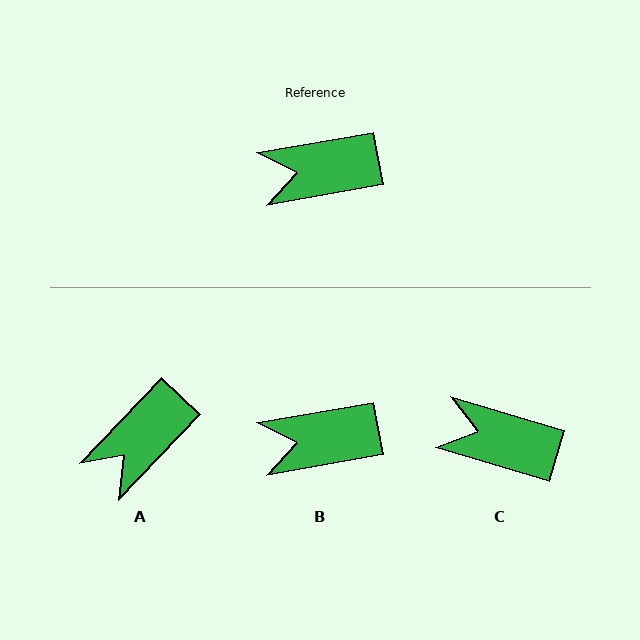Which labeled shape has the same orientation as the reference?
B.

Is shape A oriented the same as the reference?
No, it is off by about 36 degrees.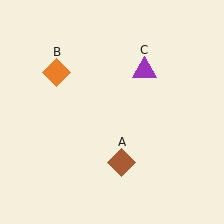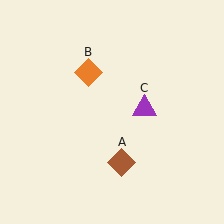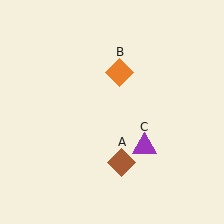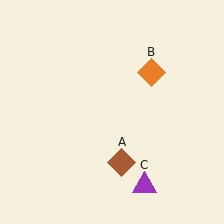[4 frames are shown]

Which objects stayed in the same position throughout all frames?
Brown diamond (object A) remained stationary.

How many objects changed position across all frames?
2 objects changed position: orange diamond (object B), purple triangle (object C).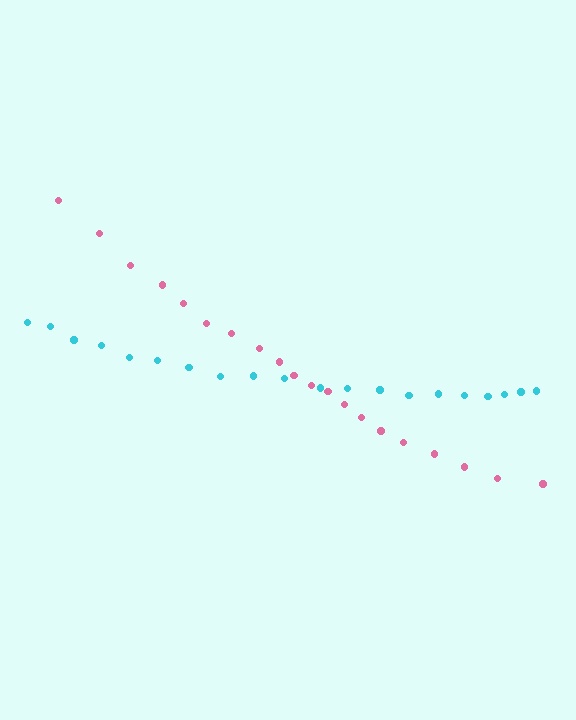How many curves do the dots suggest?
There are 2 distinct paths.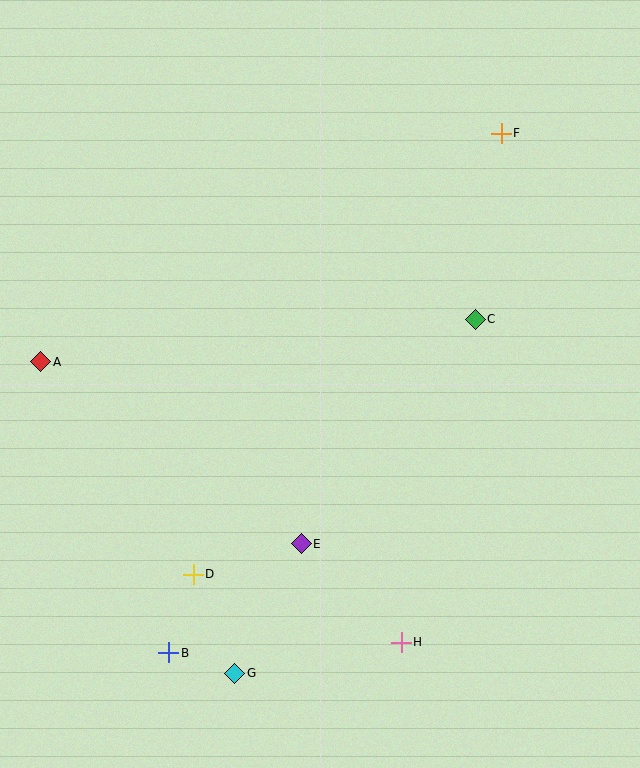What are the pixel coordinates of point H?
Point H is at (401, 642).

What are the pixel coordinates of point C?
Point C is at (475, 319).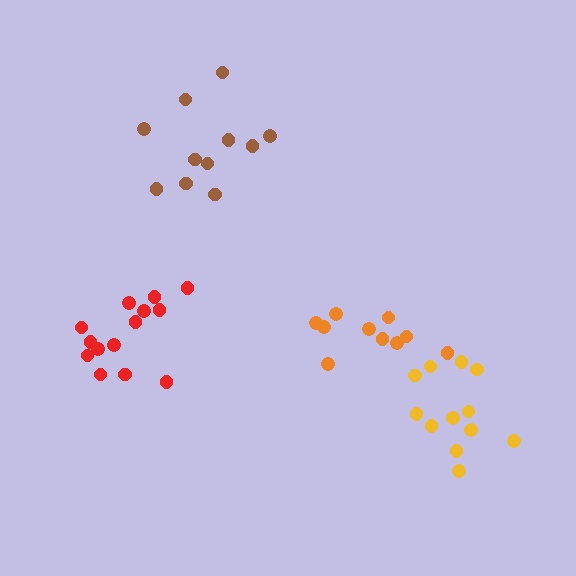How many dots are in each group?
Group 1: 10 dots, Group 2: 11 dots, Group 3: 14 dots, Group 4: 12 dots (47 total).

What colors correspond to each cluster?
The clusters are colored: orange, brown, red, yellow.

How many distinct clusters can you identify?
There are 4 distinct clusters.